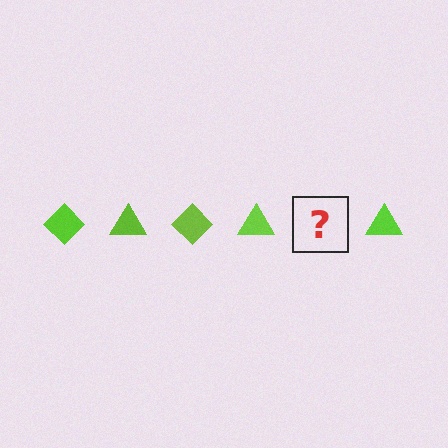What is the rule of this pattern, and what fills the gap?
The rule is that the pattern cycles through diamond, triangle shapes in lime. The gap should be filled with a lime diamond.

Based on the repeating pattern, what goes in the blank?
The blank should be a lime diamond.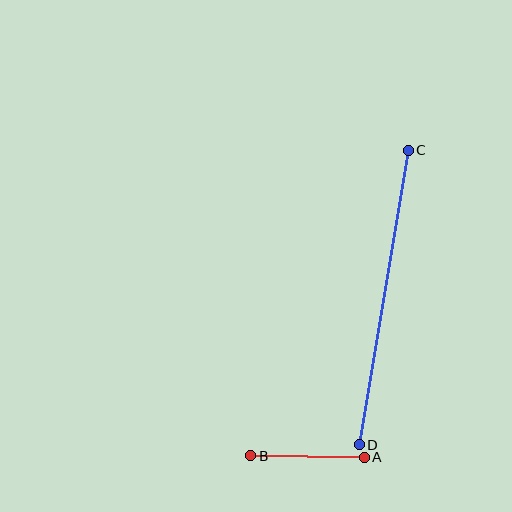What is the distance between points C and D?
The distance is approximately 299 pixels.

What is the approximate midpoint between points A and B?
The midpoint is at approximately (308, 457) pixels.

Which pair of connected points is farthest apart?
Points C and D are farthest apart.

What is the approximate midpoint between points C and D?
The midpoint is at approximately (384, 298) pixels.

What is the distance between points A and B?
The distance is approximately 114 pixels.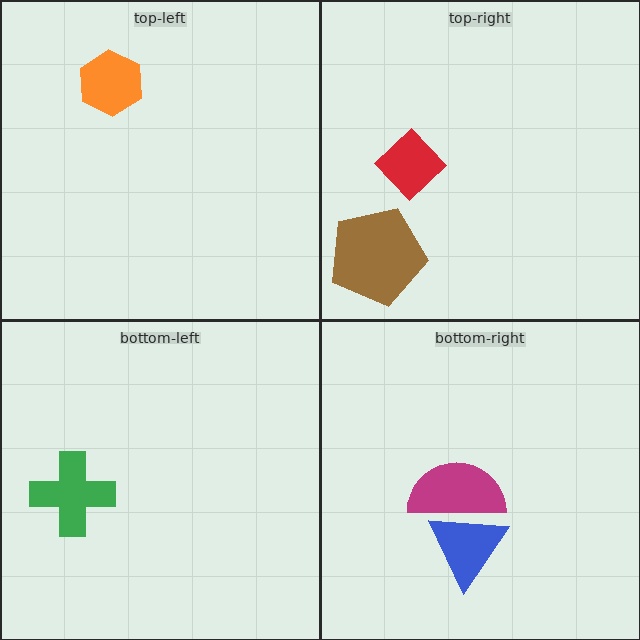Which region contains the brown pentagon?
The top-right region.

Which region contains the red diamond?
The top-right region.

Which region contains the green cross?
The bottom-left region.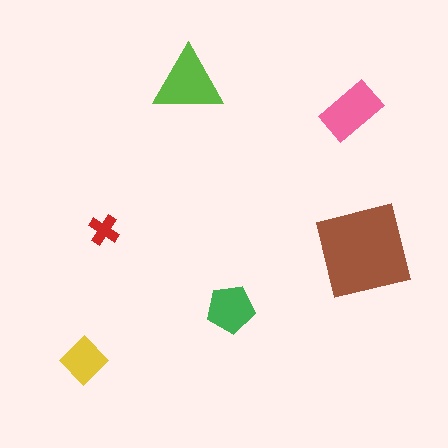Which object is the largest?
The brown square.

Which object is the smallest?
The red cross.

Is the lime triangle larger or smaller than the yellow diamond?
Larger.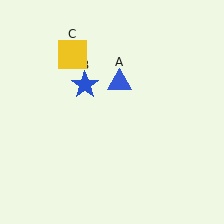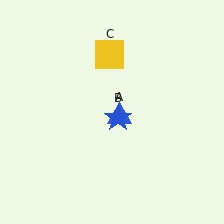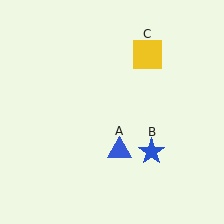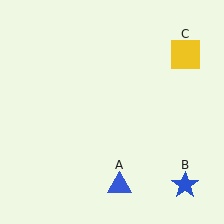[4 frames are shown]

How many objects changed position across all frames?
3 objects changed position: blue triangle (object A), blue star (object B), yellow square (object C).